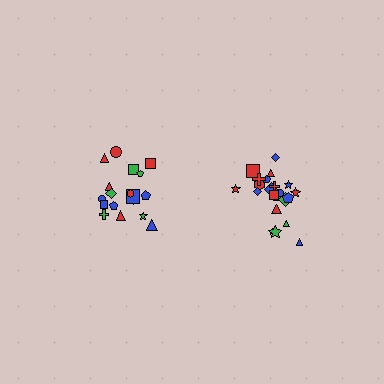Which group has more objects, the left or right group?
The right group.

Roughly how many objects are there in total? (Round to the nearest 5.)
Roughly 40 objects in total.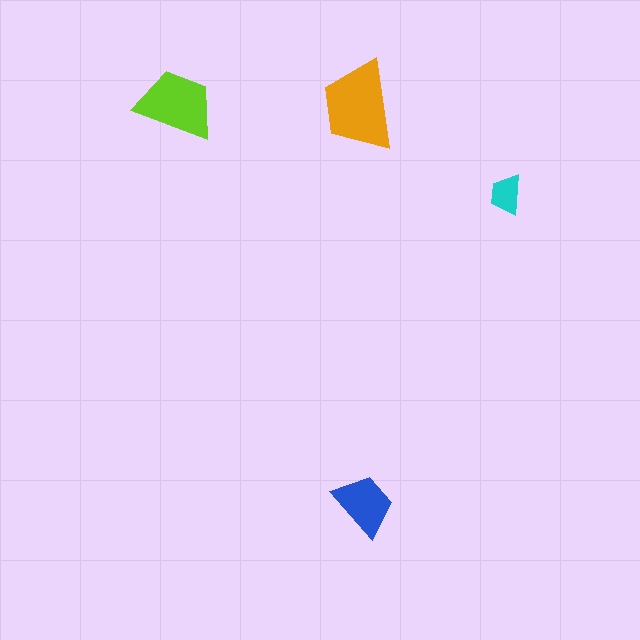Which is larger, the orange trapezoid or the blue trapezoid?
The orange one.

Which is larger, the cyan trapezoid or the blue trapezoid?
The blue one.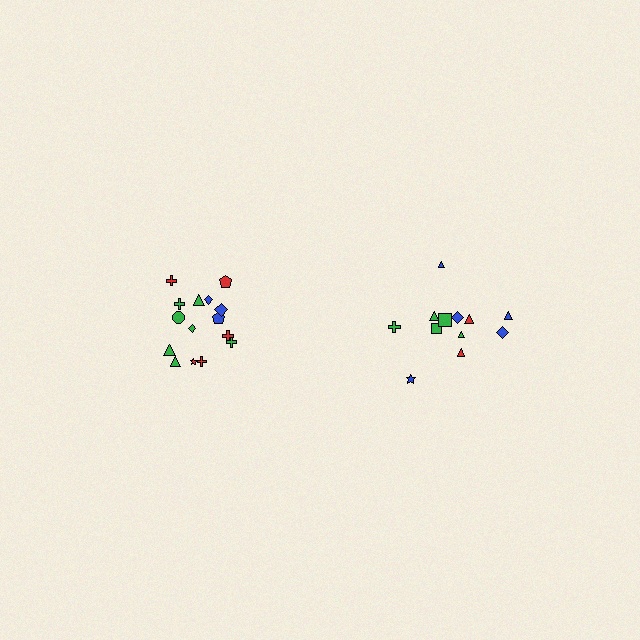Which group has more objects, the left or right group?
The left group.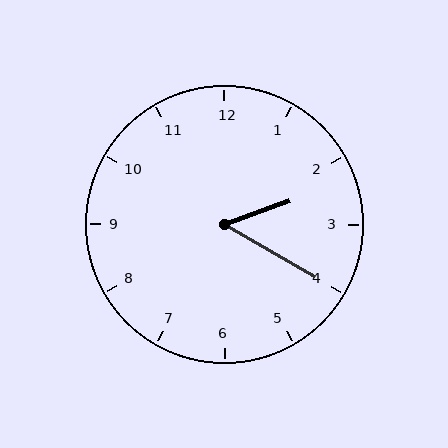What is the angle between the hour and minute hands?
Approximately 50 degrees.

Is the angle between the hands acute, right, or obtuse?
It is acute.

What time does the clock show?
2:20.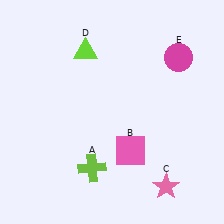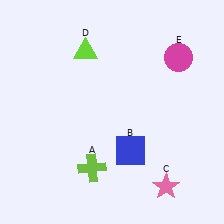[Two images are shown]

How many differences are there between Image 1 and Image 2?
There is 1 difference between the two images.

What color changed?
The square (B) changed from pink in Image 1 to blue in Image 2.